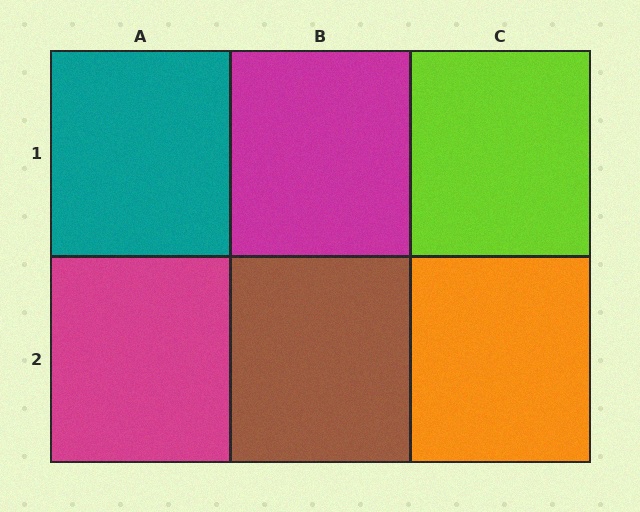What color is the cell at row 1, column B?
Magenta.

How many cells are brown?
1 cell is brown.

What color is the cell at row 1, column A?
Teal.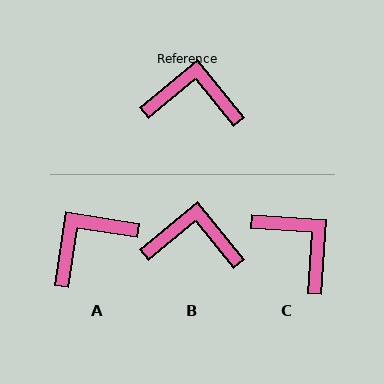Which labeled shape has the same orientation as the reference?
B.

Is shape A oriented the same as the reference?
No, it is off by about 42 degrees.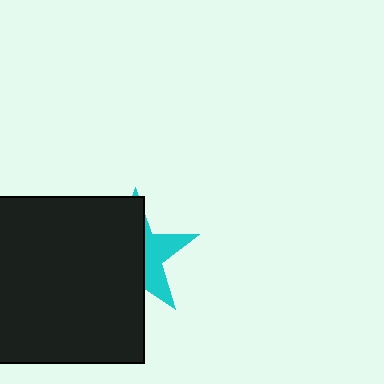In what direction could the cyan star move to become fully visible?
The cyan star could move right. That would shift it out from behind the black rectangle entirely.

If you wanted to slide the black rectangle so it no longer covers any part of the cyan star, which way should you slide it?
Slide it left — that is the most direct way to separate the two shapes.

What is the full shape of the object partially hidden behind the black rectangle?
The partially hidden object is a cyan star.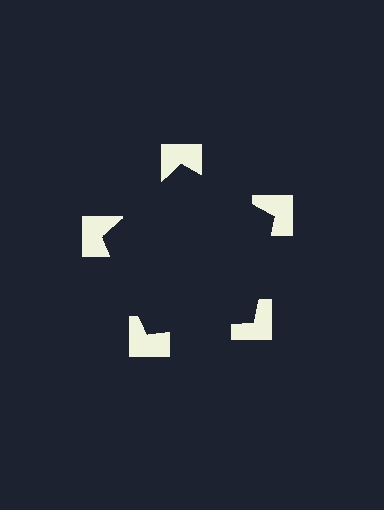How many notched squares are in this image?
There are 5 — one at each vertex of the illusory pentagon.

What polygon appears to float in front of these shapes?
An illusory pentagon — its edges are inferred from the aligned wedge cuts in the notched squares, not physically drawn.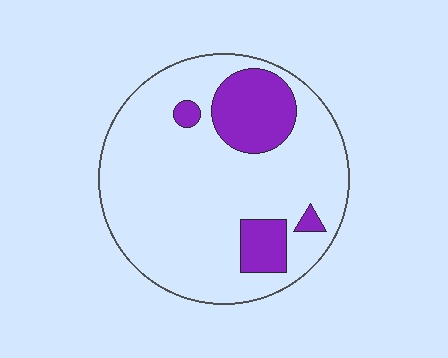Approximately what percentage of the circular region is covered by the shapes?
Approximately 20%.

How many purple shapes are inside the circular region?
4.